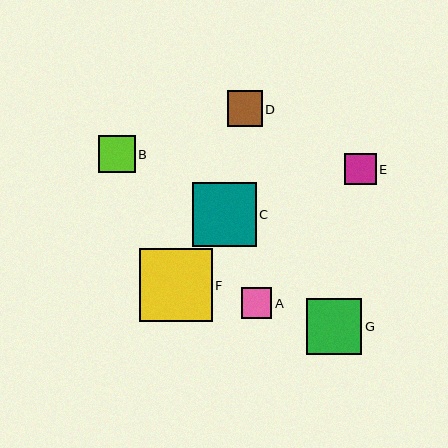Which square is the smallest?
Square A is the smallest with a size of approximately 31 pixels.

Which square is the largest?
Square F is the largest with a size of approximately 73 pixels.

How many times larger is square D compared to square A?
Square D is approximately 1.1 times the size of square A.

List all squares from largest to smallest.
From largest to smallest: F, C, G, B, D, E, A.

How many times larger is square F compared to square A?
Square F is approximately 2.4 times the size of square A.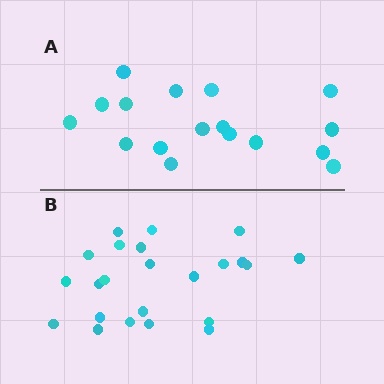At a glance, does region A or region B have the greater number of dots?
Region B (the bottom region) has more dots.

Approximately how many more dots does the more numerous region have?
Region B has about 6 more dots than region A.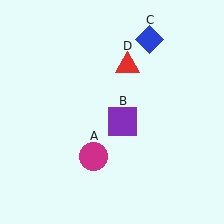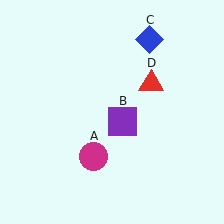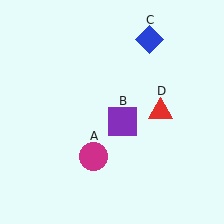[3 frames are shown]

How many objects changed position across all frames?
1 object changed position: red triangle (object D).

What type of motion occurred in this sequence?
The red triangle (object D) rotated clockwise around the center of the scene.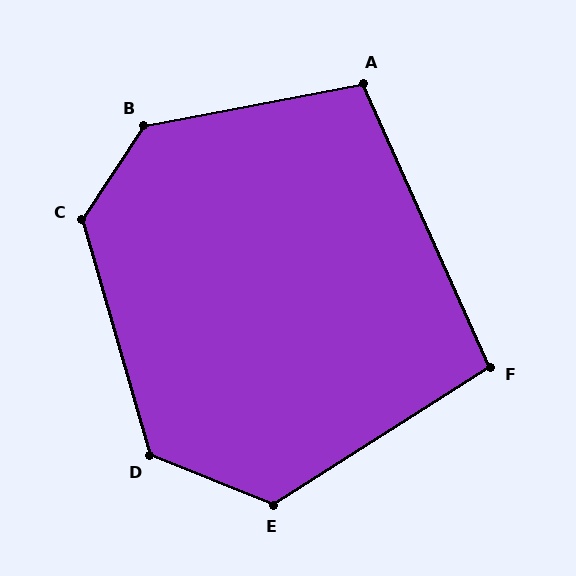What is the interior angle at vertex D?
Approximately 128 degrees (obtuse).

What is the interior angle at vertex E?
Approximately 126 degrees (obtuse).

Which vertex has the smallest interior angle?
F, at approximately 98 degrees.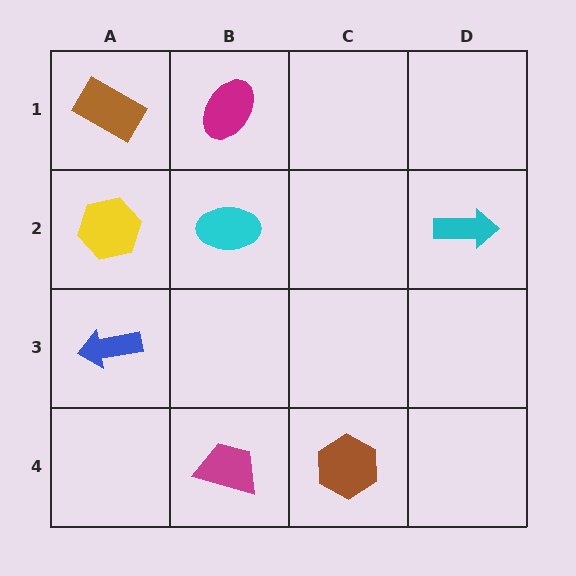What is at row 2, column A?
A yellow hexagon.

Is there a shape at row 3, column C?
No, that cell is empty.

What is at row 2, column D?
A cyan arrow.